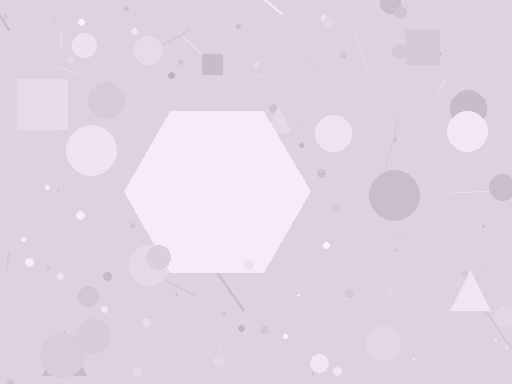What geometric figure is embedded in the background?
A hexagon is embedded in the background.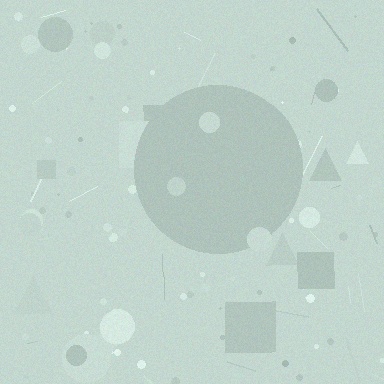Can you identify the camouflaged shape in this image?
The camouflaged shape is a circle.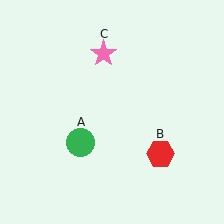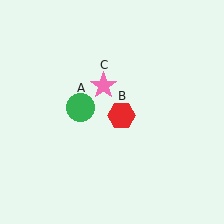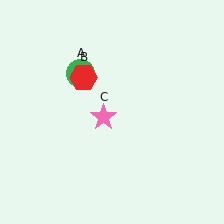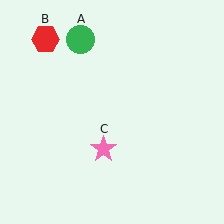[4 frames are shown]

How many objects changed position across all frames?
3 objects changed position: green circle (object A), red hexagon (object B), pink star (object C).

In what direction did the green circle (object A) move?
The green circle (object A) moved up.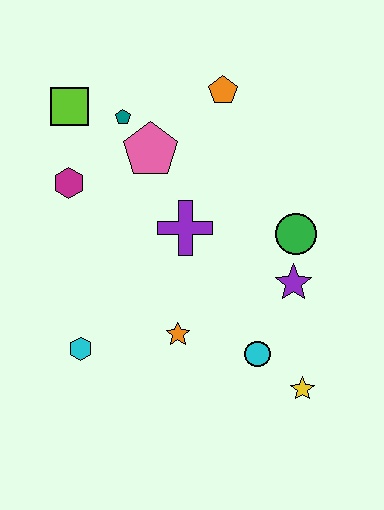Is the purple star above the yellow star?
Yes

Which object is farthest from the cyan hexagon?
The orange pentagon is farthest from the cyan hexagon.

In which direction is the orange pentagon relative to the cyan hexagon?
The orange pentagon is above the cyan hexagon.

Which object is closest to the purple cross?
The pink pentagon is closest to the purple cross.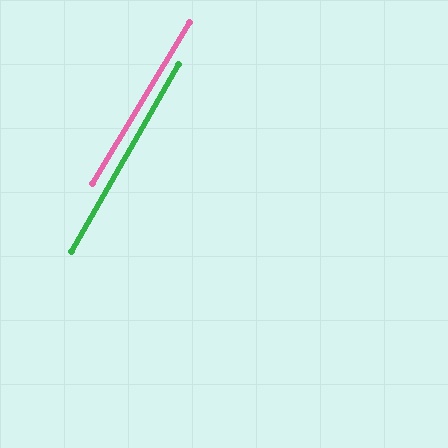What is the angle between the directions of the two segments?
Approximately 1 degree.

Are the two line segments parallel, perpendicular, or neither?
Parallel — their directions differ by only 1.5°.